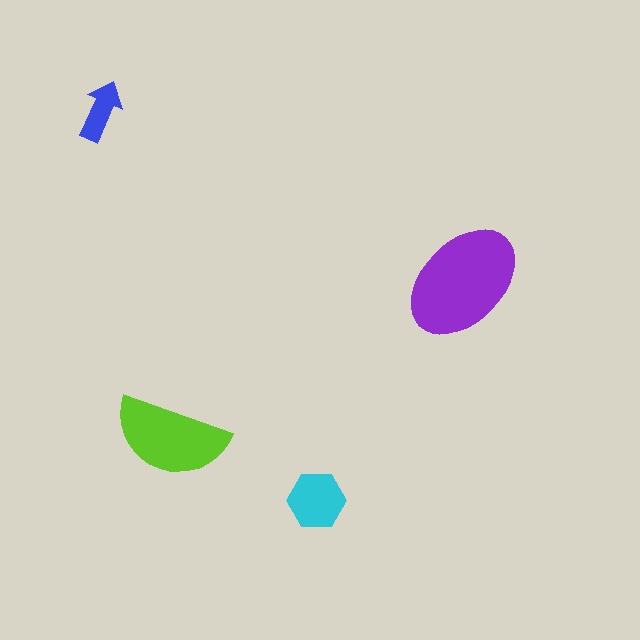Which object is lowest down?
The cyan hexagon is bottommost.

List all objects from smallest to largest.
The blue arrow, the cyan hexagon, the lime semicircle, the purple ellipse.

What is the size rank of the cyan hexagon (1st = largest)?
3rd.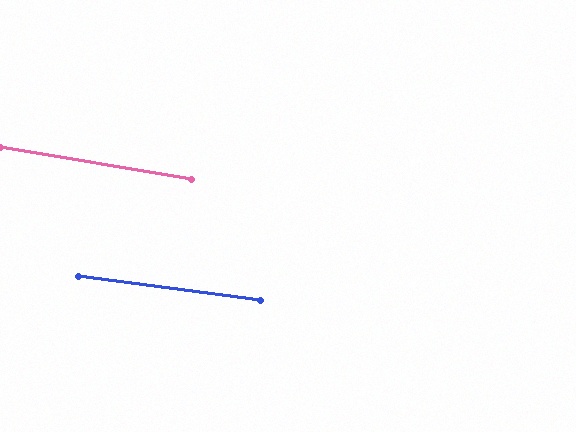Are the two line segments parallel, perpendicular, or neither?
Parallel — their directions differ by only 1.9°.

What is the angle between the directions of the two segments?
Approximately 2 degrees.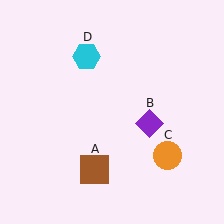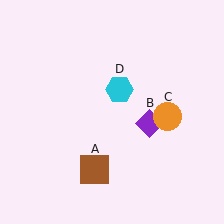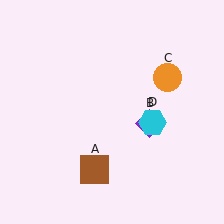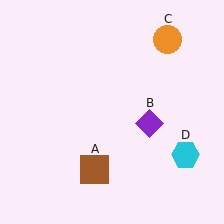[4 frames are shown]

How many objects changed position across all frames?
2 objects changed position: orange circle (object C), cyan hexagon (object D).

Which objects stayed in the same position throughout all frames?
Brown square (object A) and purple diamond (object B) remained stationary.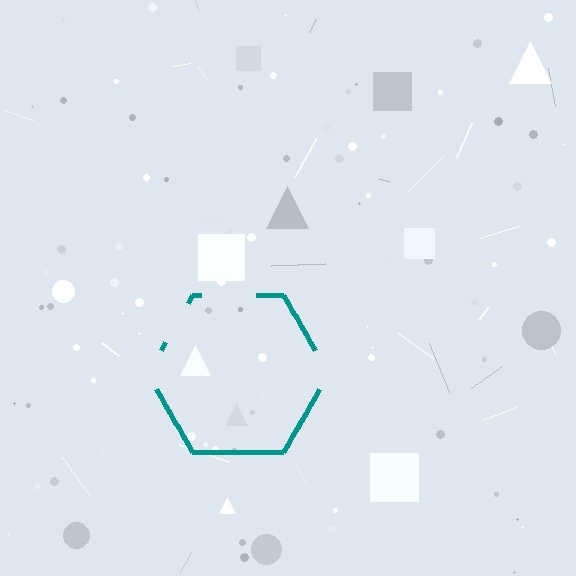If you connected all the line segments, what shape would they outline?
They would outline a hexagon.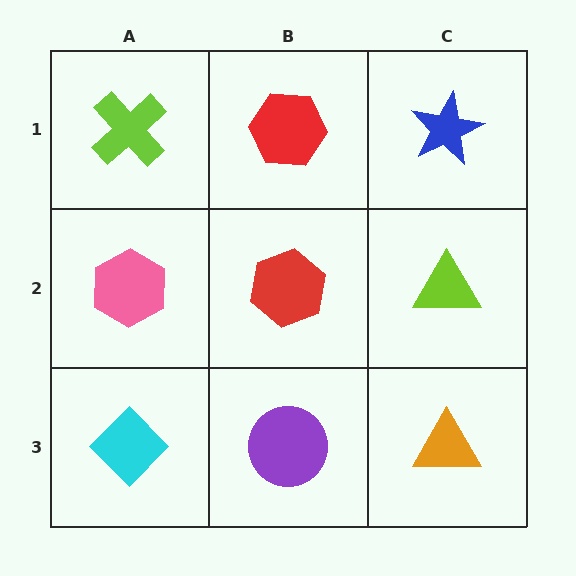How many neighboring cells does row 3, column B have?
3.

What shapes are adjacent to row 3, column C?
A lime triangle (row 2, column C), a purple circle (row 3, column B).